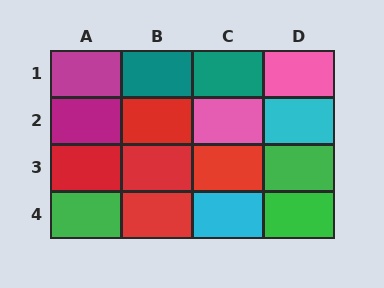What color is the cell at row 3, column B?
Red.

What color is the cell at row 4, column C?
Cyan.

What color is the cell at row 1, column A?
Magenta.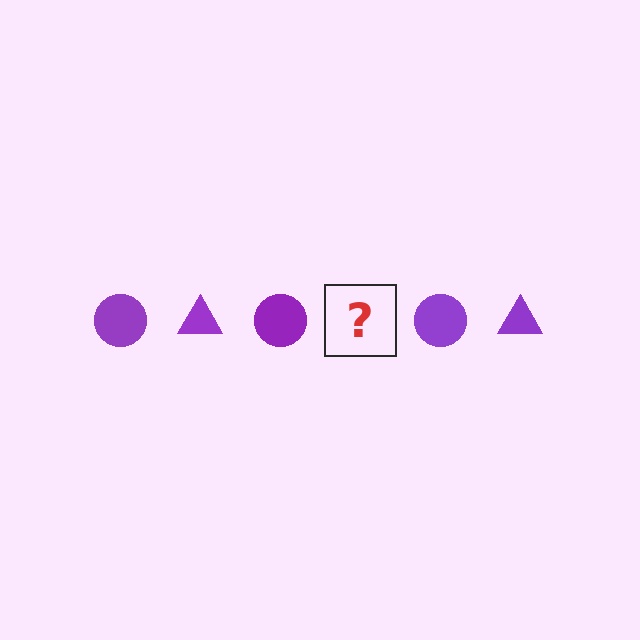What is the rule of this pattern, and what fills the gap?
The rule is that the pattern cycles through circle, triangle shapes in purple. The gap should be filled with a purple triangle.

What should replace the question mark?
The question mark should be replaced with a purple triangle.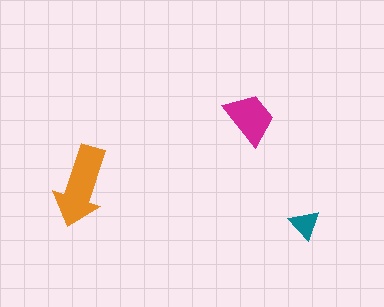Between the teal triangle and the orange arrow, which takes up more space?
The orange arrow.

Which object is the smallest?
The teal triangle.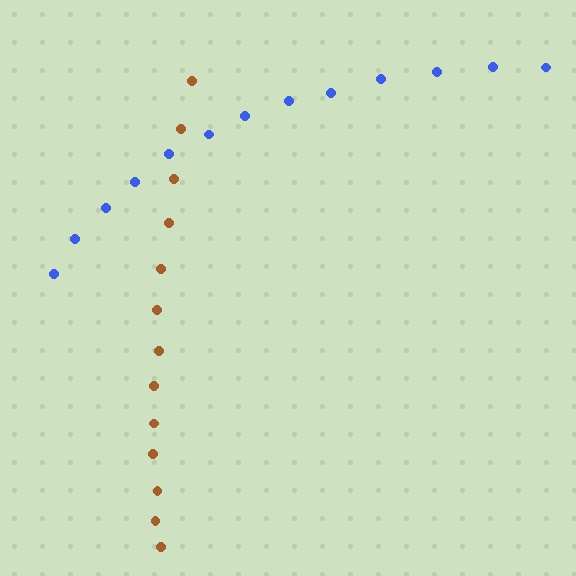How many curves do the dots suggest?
There are 2 distinct paths.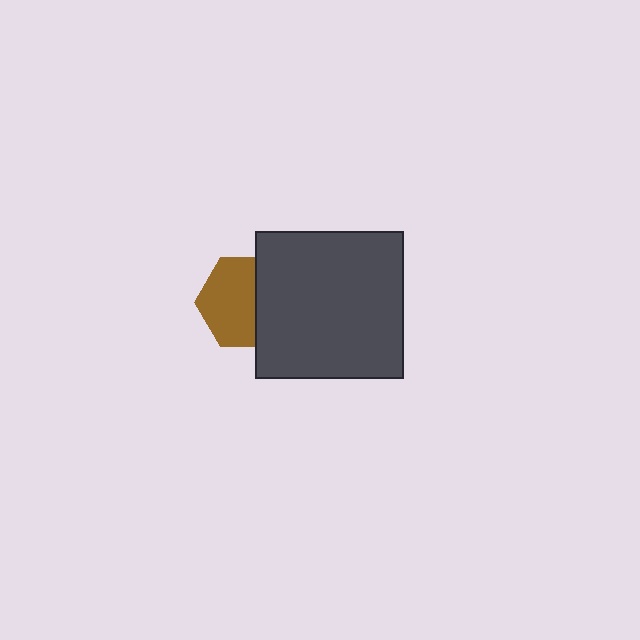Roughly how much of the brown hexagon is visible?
About half of it is visible (roughly 62%).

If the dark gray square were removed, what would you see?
You would see the complete brown hexagon.